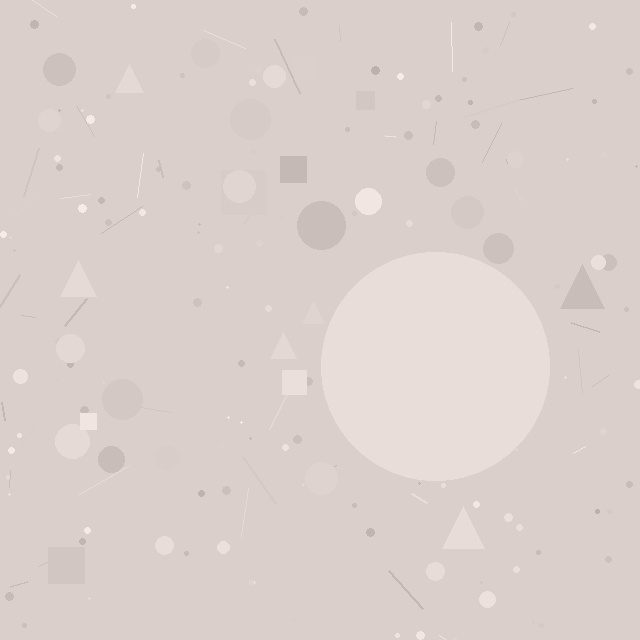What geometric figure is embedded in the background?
A circle is embedded in the background.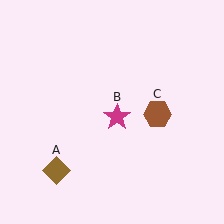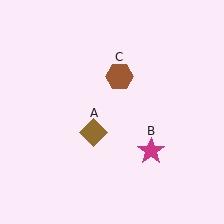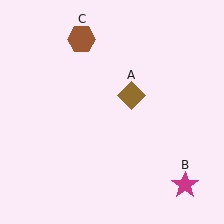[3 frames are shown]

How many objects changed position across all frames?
3 objects changed position: brown diamond (object A), magenta star (object B), brown hexagon (object C).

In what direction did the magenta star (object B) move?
The magenta star (object B) moved down and to the right.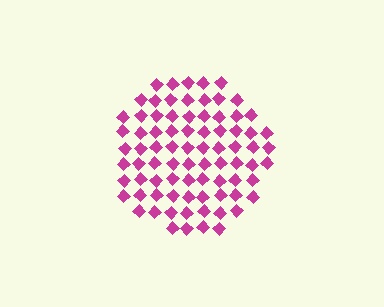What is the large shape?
The large shape is a circle.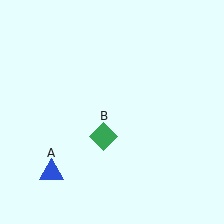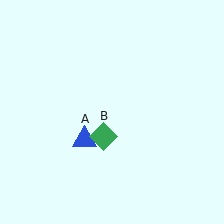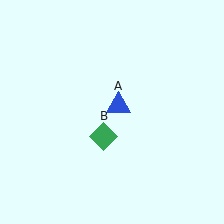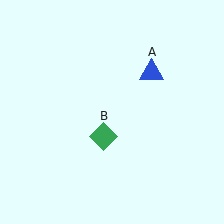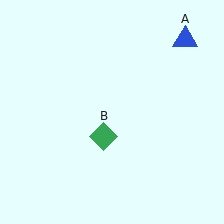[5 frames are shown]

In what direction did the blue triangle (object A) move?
The blue triangle (object A) moved up and to the right.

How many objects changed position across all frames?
1 object changed position: blue triangle (object A).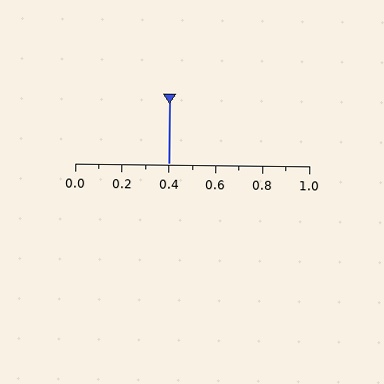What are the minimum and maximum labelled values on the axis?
The axis runs from 0.0 to 1.0.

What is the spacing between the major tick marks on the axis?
The major ticks are spaced 0.2 apart.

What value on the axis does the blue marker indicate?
The marker indicates approximately 0.4.